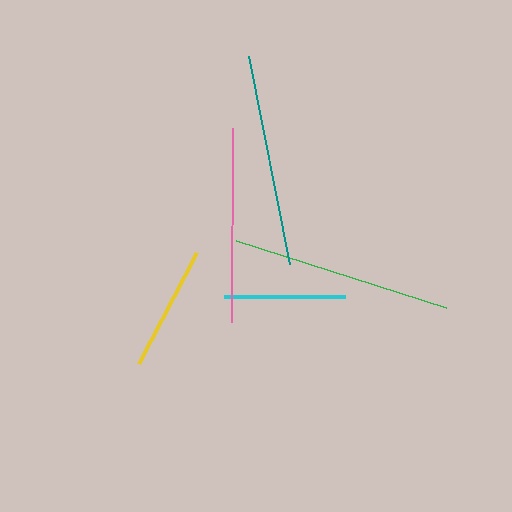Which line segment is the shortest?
The cyan line is the shortest at approximately 120 pixels.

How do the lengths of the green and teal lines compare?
The green and teal lines are approximately the same length.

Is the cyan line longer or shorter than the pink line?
The pink line is longer than the cyan line.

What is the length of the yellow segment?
The yellow segment is approximately 125 pixels long.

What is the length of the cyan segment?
The cyan segment is approximately 120 pixels long.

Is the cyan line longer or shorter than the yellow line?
The yellow line is longer than the cyan line.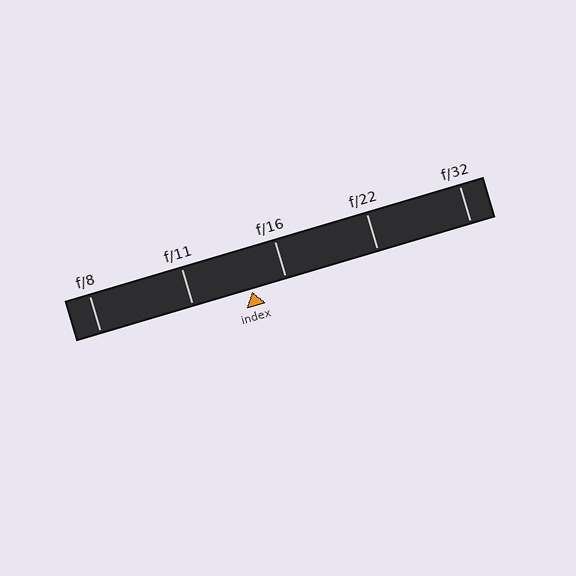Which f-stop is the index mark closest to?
The index mark is closest to f/16.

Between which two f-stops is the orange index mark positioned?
The index mark is between f/11 and f/16.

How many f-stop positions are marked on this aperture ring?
There are 5 f-stop positions marked.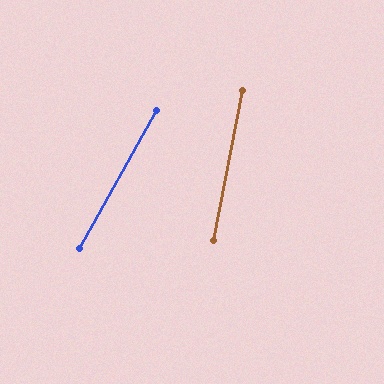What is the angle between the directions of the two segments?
Approximately 19 degrees.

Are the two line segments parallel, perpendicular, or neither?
Neither parallel nor perpendicular — they differ by about 19°.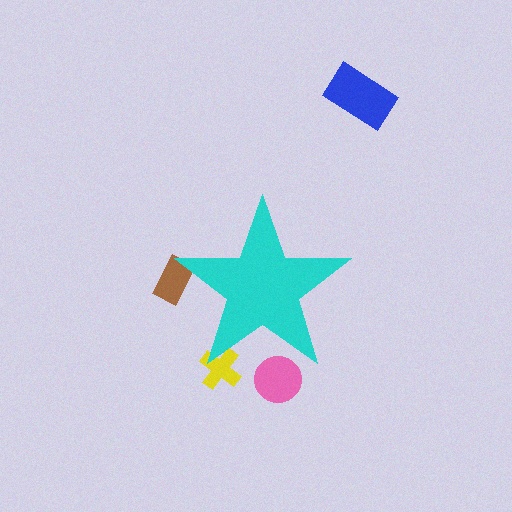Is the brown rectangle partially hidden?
Yes, the brown rectangle is partially hidden behind the cyan star.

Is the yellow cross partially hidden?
Yes, the yellow cross is partially hidden behind the cyan star.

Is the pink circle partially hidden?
Yes, the pink circle is partially hidden behind the cyan star.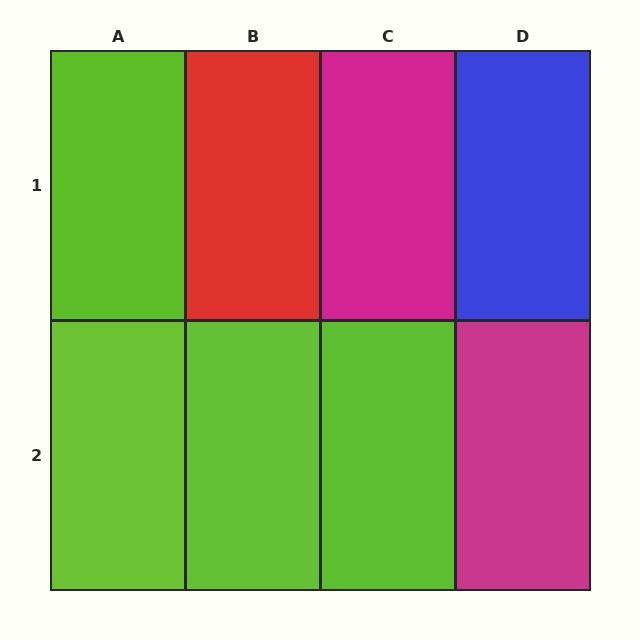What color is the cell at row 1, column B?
Red.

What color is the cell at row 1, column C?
Magenta.